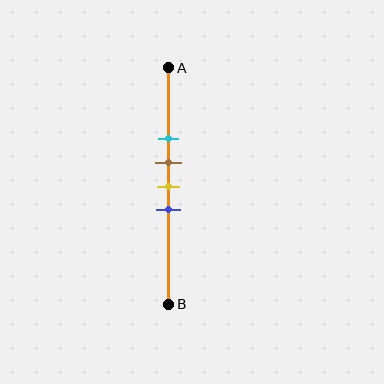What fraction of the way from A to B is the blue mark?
The blue mark is approximately 60% (0.6) of the way from A to B.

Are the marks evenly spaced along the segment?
Yes, the marks are approximately evenly spaced.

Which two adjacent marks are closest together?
The brown and yellow marks are the closest adjacent pair.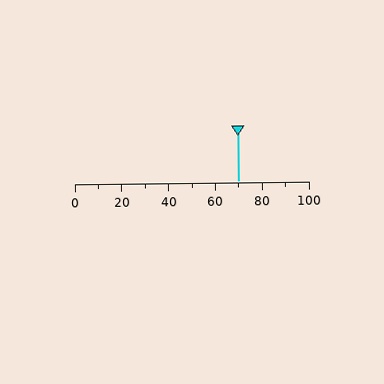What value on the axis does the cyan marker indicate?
The marker indicates approximately 70.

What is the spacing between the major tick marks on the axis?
The major ticks are spaced 20 apart.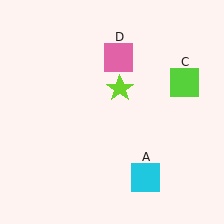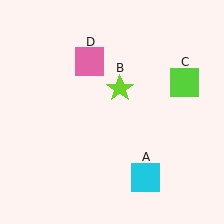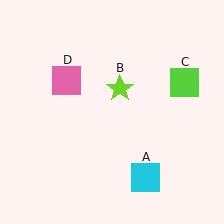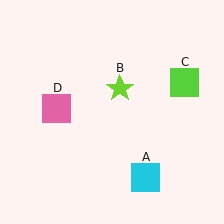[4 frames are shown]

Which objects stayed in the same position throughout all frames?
Cyan square (object A) and lime star (object B) and lime square (object C) remained stationary.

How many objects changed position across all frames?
1 object changed position: pink square (object D).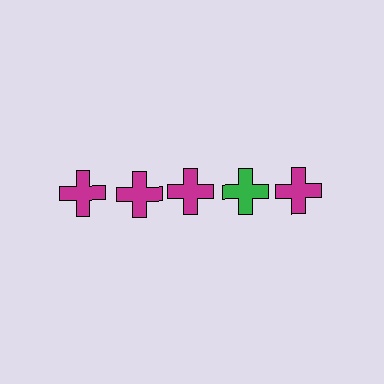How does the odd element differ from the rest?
It has a different color: green instead of magenta.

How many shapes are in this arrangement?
There are 5 shapes arranged in a grid pattern.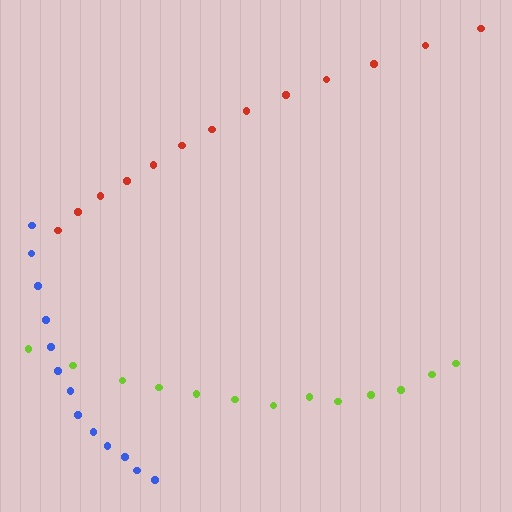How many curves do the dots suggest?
There are 3 distinct paths.